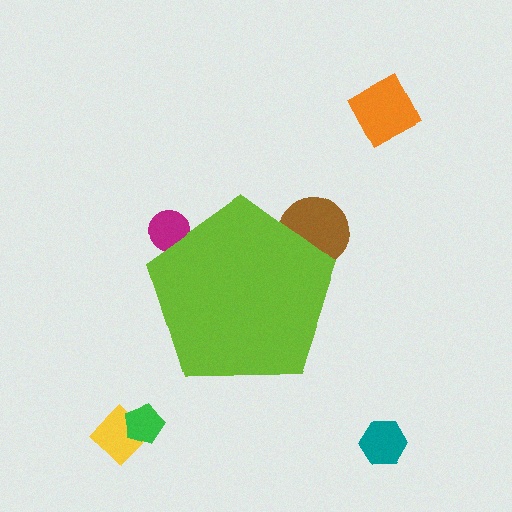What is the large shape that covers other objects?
A lime pentagon.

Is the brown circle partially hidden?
Yes, the brown circle is partially hidden behind the lime pentagon.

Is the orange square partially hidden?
No, the orange square is fully visible.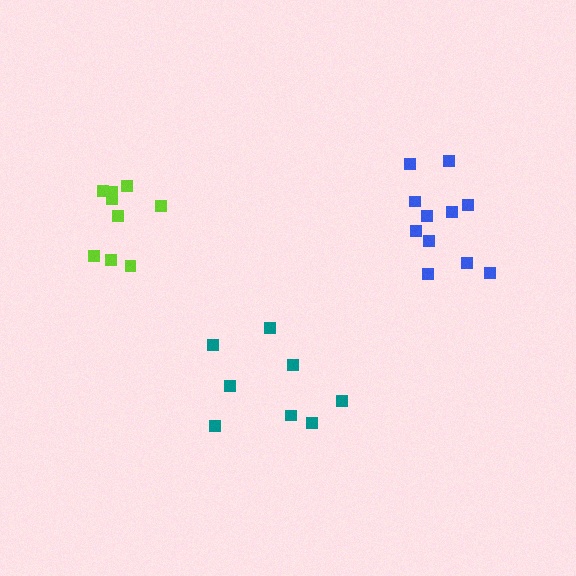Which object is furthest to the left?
The lime cluster is leftmost.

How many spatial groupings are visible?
There are 3 spatial groupings.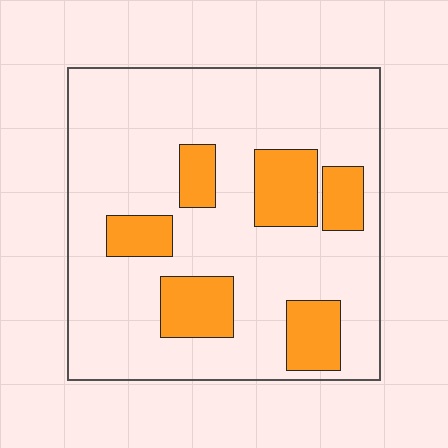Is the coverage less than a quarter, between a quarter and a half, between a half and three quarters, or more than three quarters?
Less than a quarter.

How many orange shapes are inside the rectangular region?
6.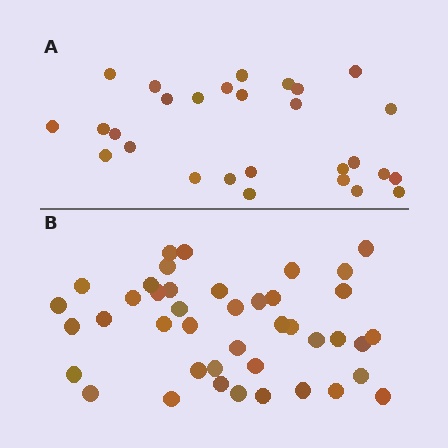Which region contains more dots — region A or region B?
Region B (the bottom region) has more dots.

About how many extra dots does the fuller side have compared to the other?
Region B has approximately 15 more dots than region A.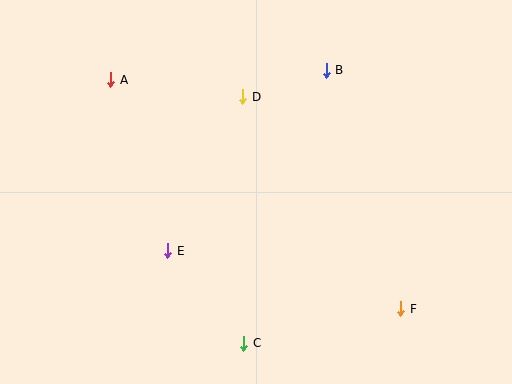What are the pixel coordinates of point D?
Point D is at (243, 97).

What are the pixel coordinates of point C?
Point C is at (244, 343).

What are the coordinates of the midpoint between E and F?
The midpoint between E and F is at (284, 280).